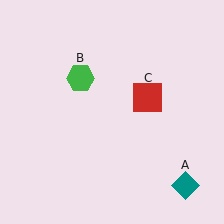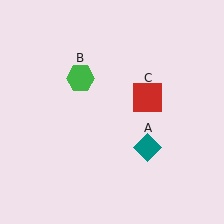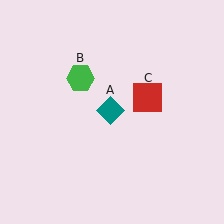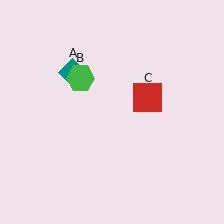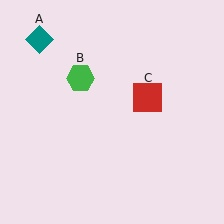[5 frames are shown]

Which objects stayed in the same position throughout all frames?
Green hexagon (object B) and red square (object C) remained stationary.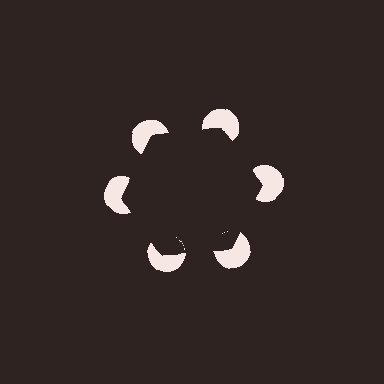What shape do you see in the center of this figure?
An illusory hexagon — its edges are inferred from the aligned wedge cuts in the pac-man discs, not physically drawn.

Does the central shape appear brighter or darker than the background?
It typically appears slightly darker than the background, even though no actual brightness change is drawn.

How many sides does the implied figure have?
6 sides.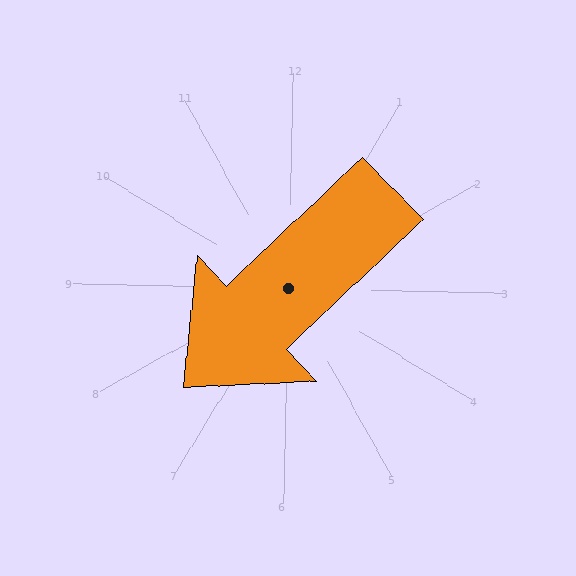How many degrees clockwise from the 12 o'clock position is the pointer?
Approximately 225 degrees.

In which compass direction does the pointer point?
Southwest.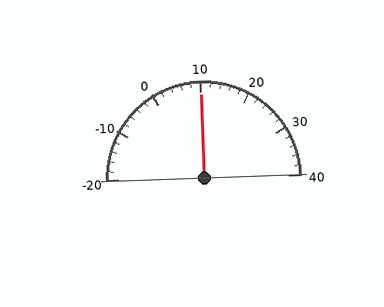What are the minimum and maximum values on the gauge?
The gauge ranges from -20 to 40.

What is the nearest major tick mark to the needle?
The nearest major tick mark is 10.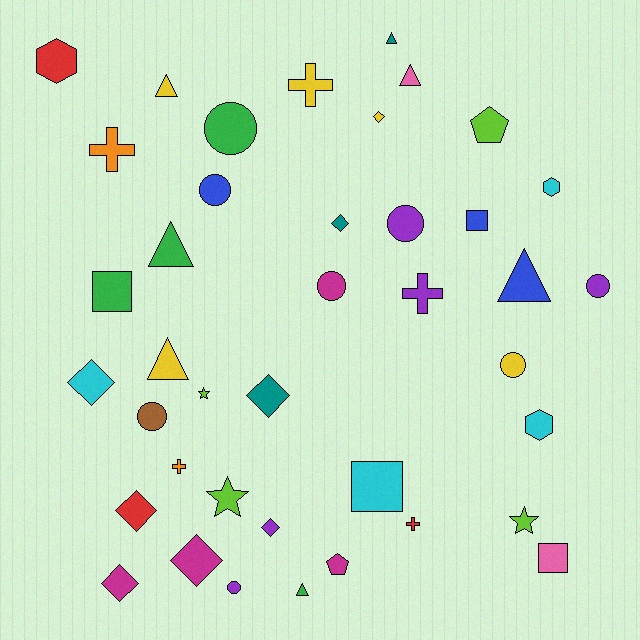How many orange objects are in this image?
There are 2 orange objects.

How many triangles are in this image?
There are 7 triangles.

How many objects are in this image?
There are 40 objects.